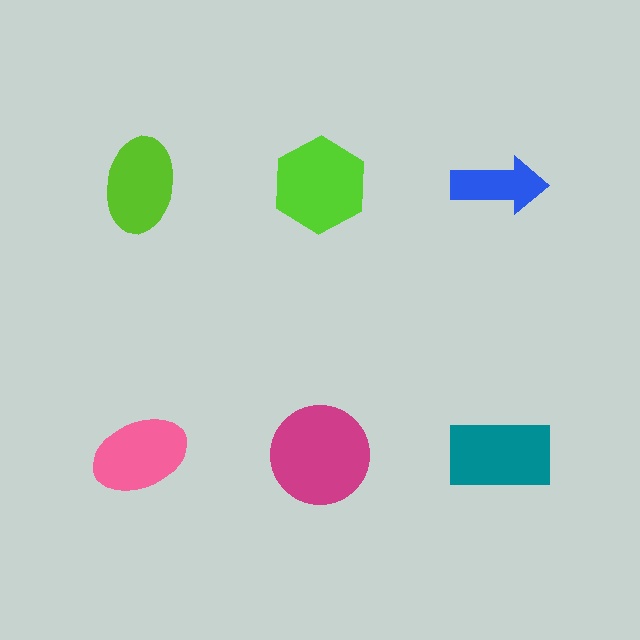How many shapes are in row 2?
3 shapes.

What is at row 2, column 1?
A pink ellipse.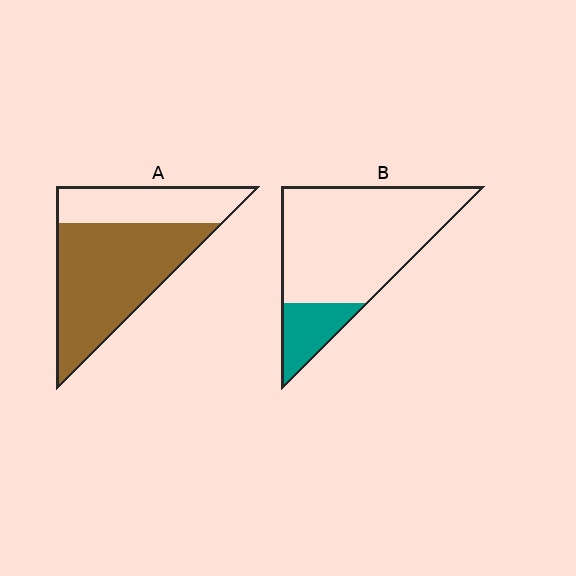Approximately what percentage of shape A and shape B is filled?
A is approximately 65% and B is approximately 20%.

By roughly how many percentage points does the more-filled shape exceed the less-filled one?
By roughly 50 percentage points (A over B).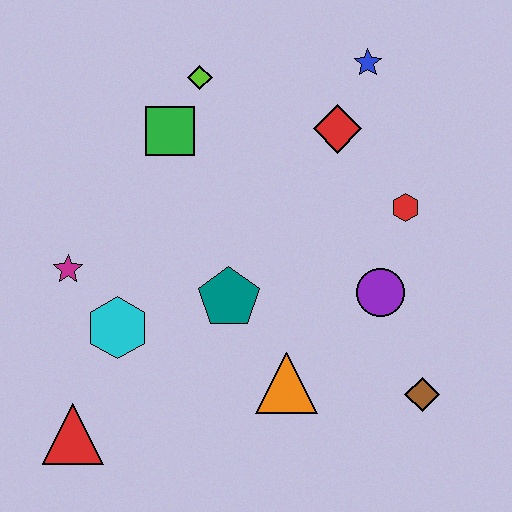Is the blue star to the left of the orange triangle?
No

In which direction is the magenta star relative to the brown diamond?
The magenta star is to the left of the brown diamond.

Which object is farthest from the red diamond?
The red triangle is farthest from the red diamond.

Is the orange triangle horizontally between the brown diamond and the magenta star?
Yes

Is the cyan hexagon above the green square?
No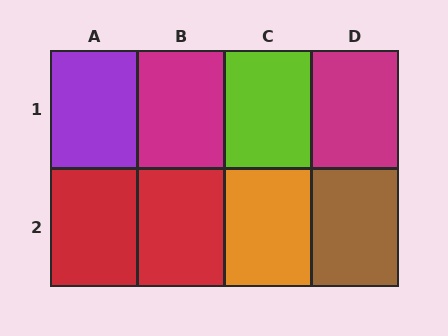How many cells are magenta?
2 cells are magenta.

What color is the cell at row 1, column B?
Magenta.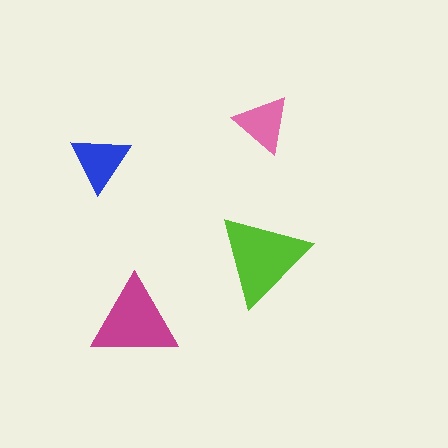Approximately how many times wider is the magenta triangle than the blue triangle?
About 1.5 times wider.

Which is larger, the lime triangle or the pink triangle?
The lime one.